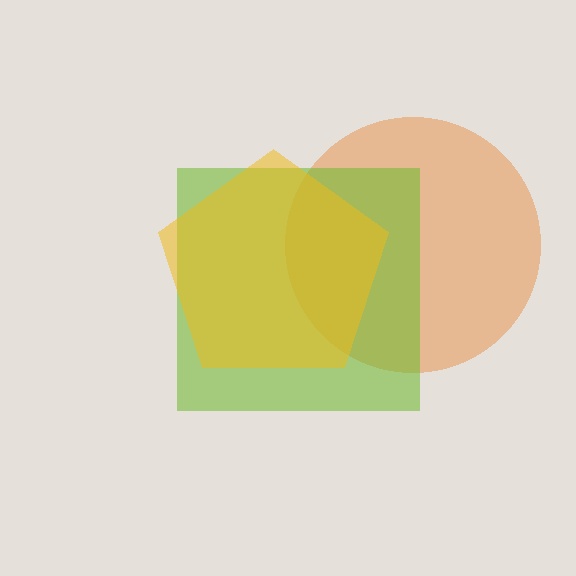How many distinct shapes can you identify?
There are 3 distinct shapes: an orange circle, a lime square, a yellow pentagon.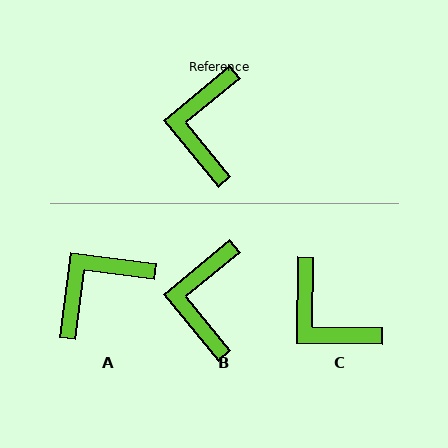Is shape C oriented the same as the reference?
No, it is off by about 50 degrees.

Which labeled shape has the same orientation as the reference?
B.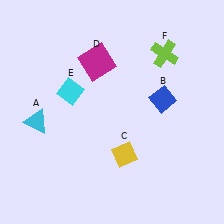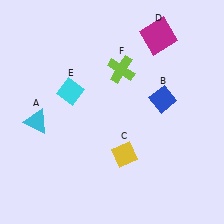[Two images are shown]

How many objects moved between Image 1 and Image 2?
2 objects moved between the two images.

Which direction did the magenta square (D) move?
The magenta square (D) moved right.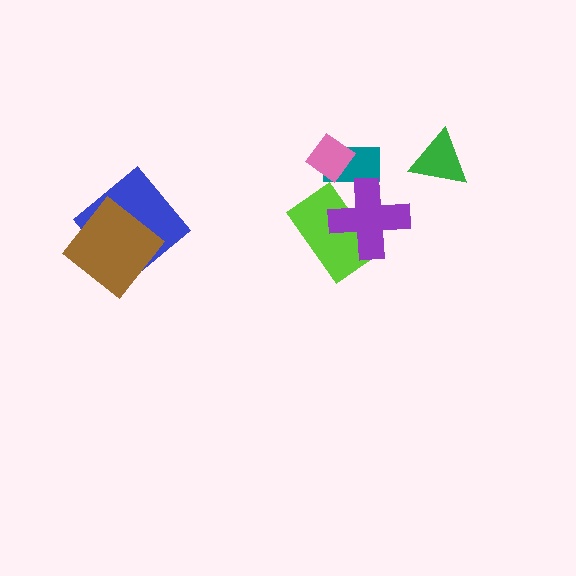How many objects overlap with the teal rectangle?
2 objects overlap with the teal rectangle.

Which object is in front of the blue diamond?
The brown diamond is in front of the blue diamond.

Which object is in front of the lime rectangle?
The purple cross is in front of the lime rectangle.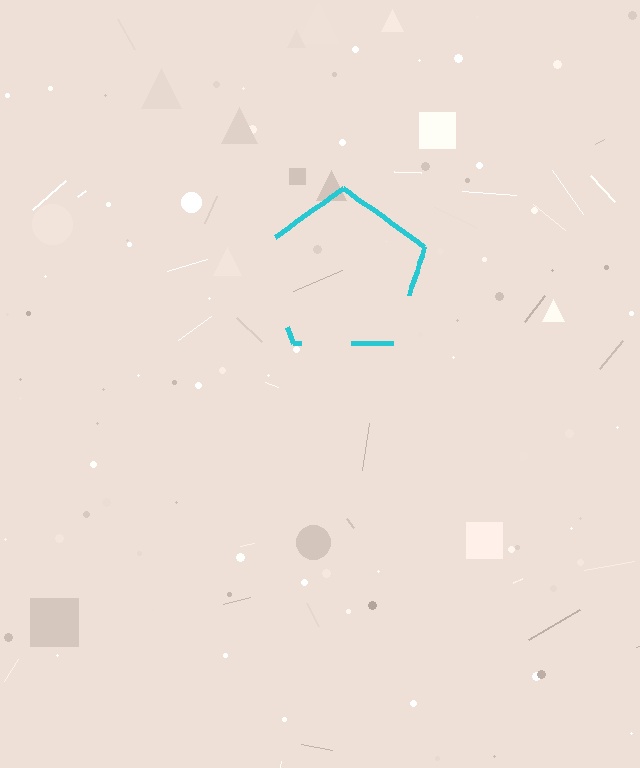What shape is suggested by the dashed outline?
The dashed outline suggests a pentagon.